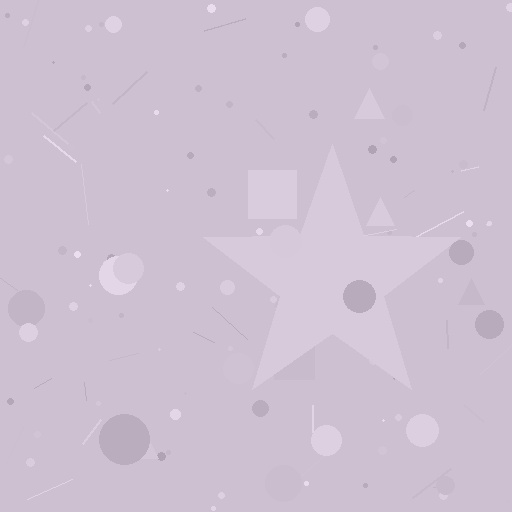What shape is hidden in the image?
A star is hidden in the image.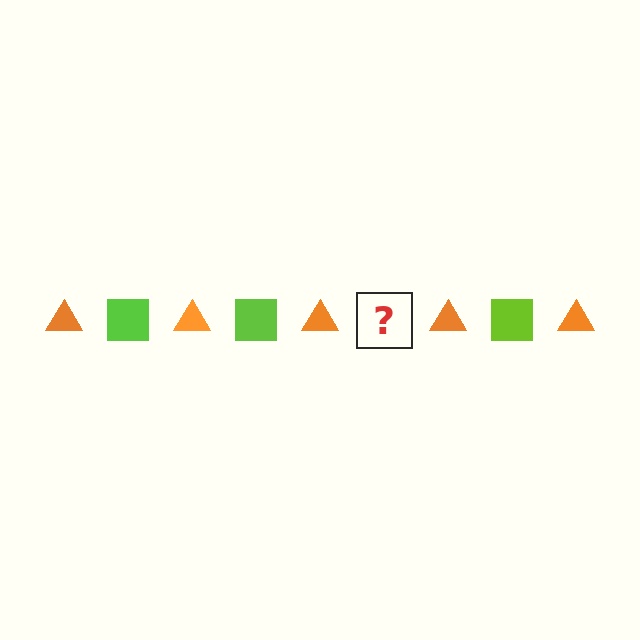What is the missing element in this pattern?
The missing element is a lime square.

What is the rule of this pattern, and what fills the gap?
The rule is that the pattern alternates between orange triangle and lime square. The gap should be filled with a lime square.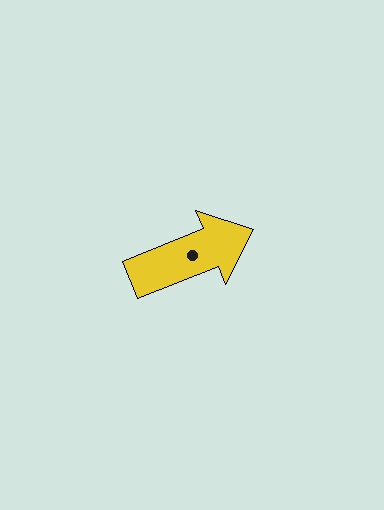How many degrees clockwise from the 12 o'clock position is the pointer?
Approximately 68 degrees.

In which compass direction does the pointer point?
East.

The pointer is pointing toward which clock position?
Roughly 2 o'clock.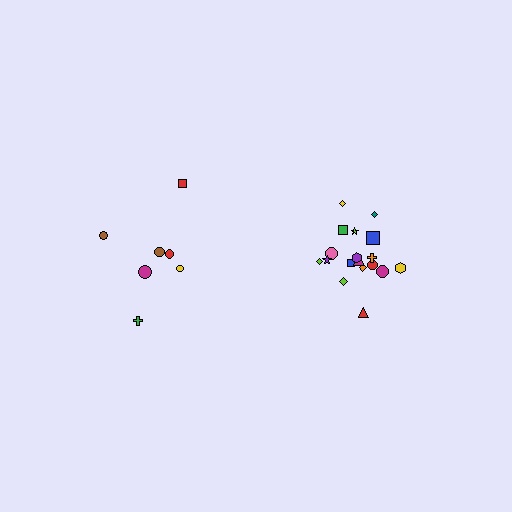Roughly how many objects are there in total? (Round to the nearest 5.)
Roughly 25 objects in total.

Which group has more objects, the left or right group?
The right group.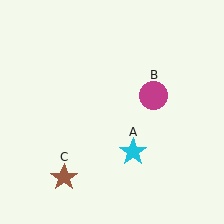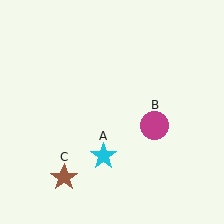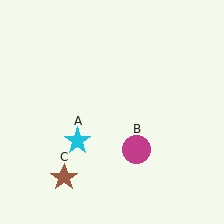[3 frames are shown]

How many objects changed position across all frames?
2 objects changed position: cyan star (object A), magenta circle (object B).